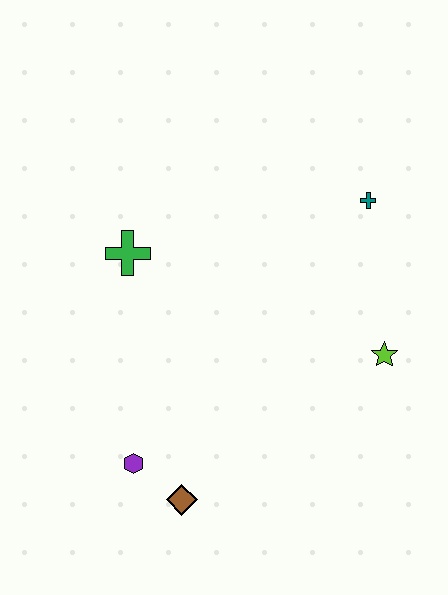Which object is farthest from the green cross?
The lime star is farthest from the green cross.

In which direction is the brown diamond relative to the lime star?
The brown diamond is to the left of the lime star.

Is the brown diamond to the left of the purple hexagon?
No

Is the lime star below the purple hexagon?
No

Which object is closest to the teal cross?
The lime star is closest to the teal cross.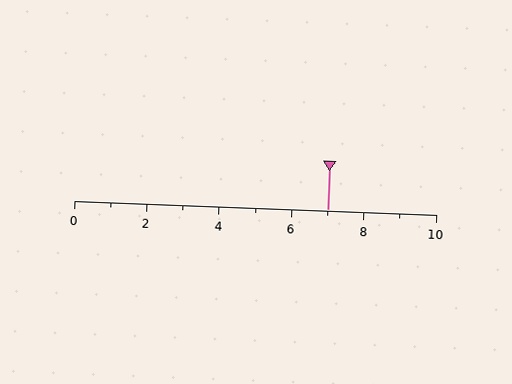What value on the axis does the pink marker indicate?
The marker indicates approximately 7.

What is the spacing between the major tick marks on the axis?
The major ticks are spaced 2 apart.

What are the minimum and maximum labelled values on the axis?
The axis runs from 0 to 10.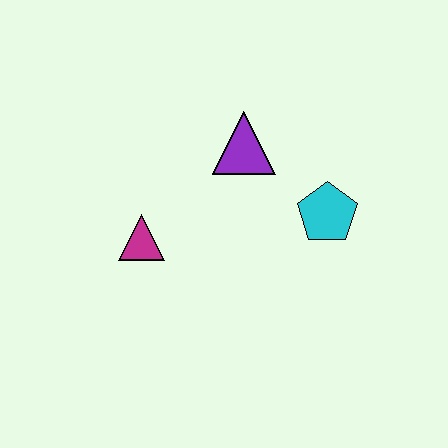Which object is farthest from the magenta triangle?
The cyan pentagon is farthest from the magenta triangle.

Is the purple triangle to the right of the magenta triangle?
Yes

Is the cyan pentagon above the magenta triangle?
Yes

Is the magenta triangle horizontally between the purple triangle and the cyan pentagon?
No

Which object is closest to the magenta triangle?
The purple triangle is closest to the magenta triangle.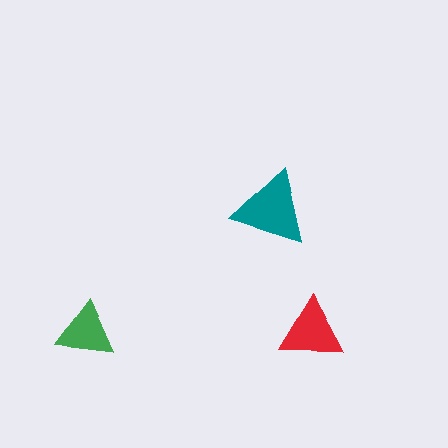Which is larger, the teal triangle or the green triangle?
The teal one.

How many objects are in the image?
There are 3 objects in the image.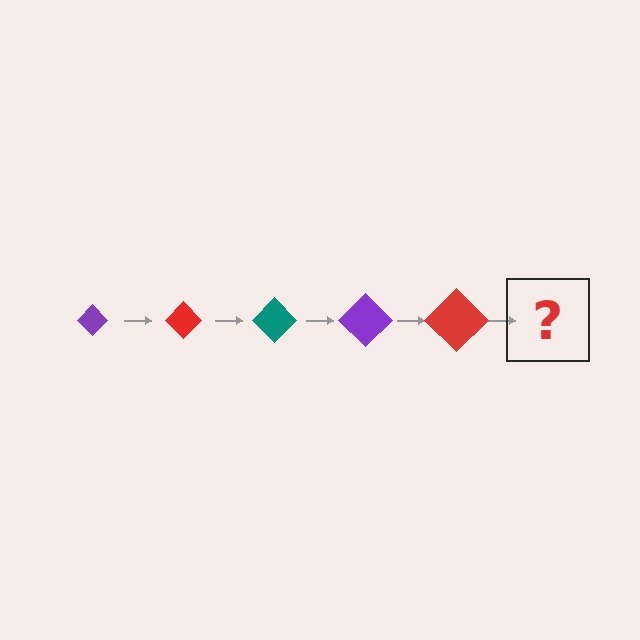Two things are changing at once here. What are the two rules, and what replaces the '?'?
The two rules are that the diamond grows larger each step and the color cycles through purple, red, and teal. The '?' should be a teal diamond, larger than the previous one.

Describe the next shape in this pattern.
It should be a teal diamond, larger than the previous one.